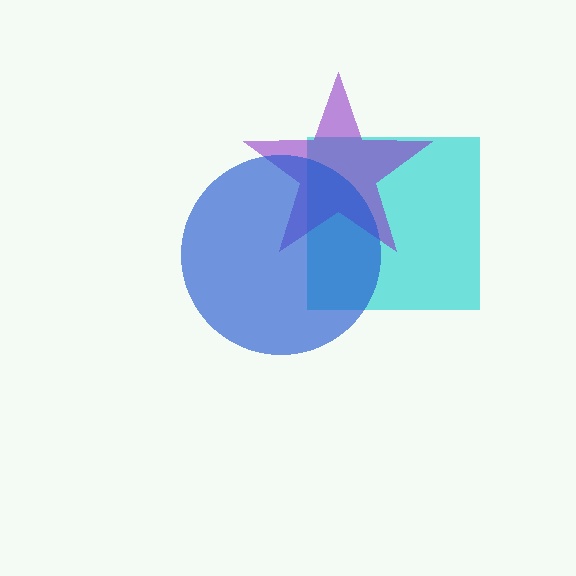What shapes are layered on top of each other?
The layered shapes are: a cyan square, a purple star, a blue circle.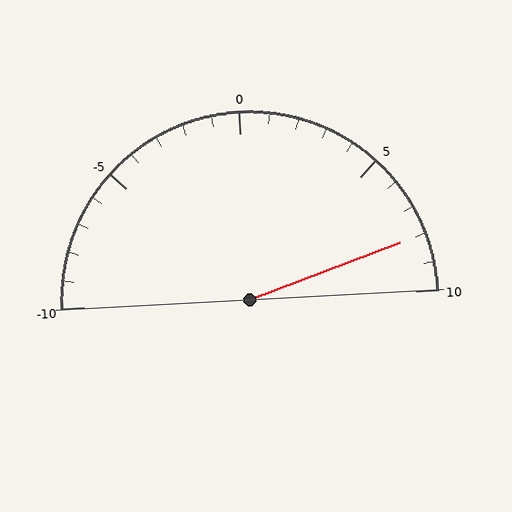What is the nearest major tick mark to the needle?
The nearest major tick mark is 10.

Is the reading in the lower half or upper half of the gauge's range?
The reading is in the upper half of the range (-10 to 10).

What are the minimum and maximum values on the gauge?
The gauge ranges from -10 to 10.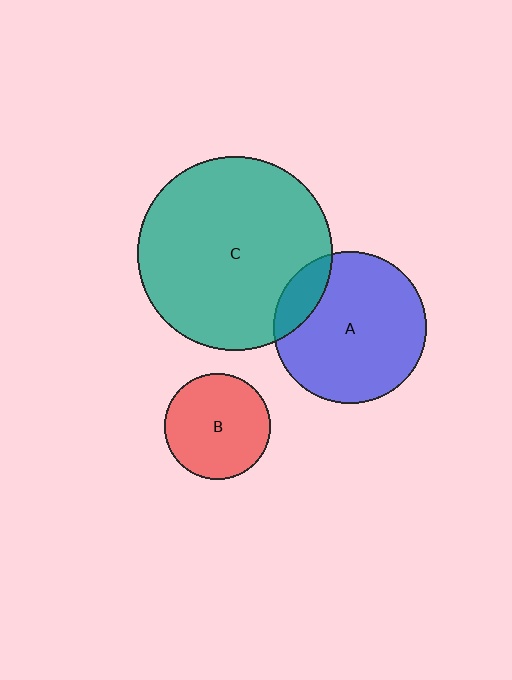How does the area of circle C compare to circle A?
Approximately 1.6 times.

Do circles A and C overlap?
Yes.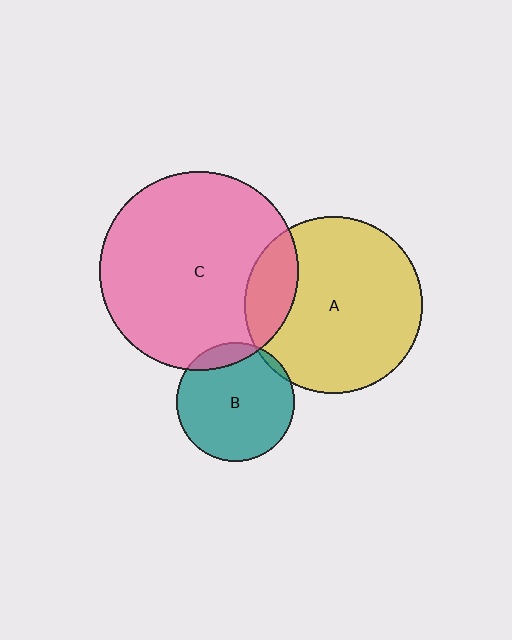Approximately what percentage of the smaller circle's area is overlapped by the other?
Approximately 20%.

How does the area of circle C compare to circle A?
Approximately 1.3 times.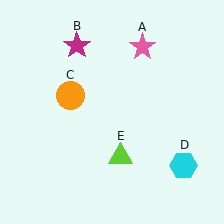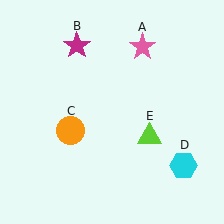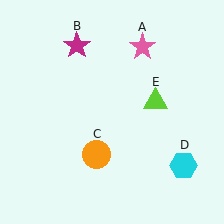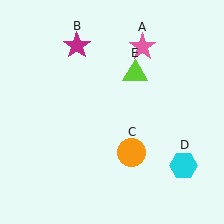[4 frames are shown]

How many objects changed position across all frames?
2 objects changed position: orange circle (object C), lime triangle (object E).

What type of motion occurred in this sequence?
The orange circle (object C), lime triangle (object E) rotated counterclockwise around the center of the scene.